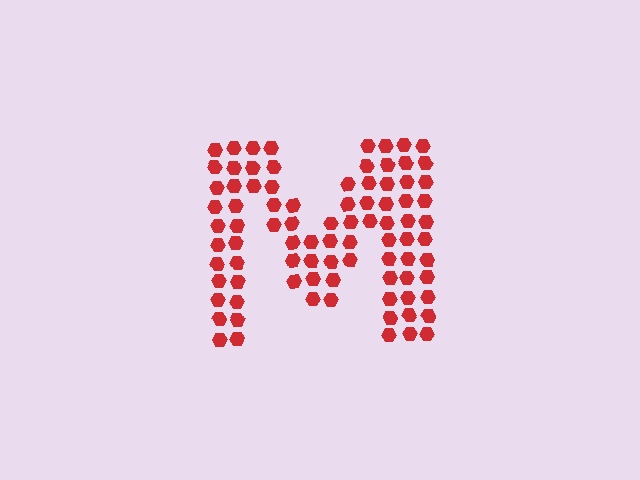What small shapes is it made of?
It is made of small hexagons.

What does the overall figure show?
The overall figure shows the letter M.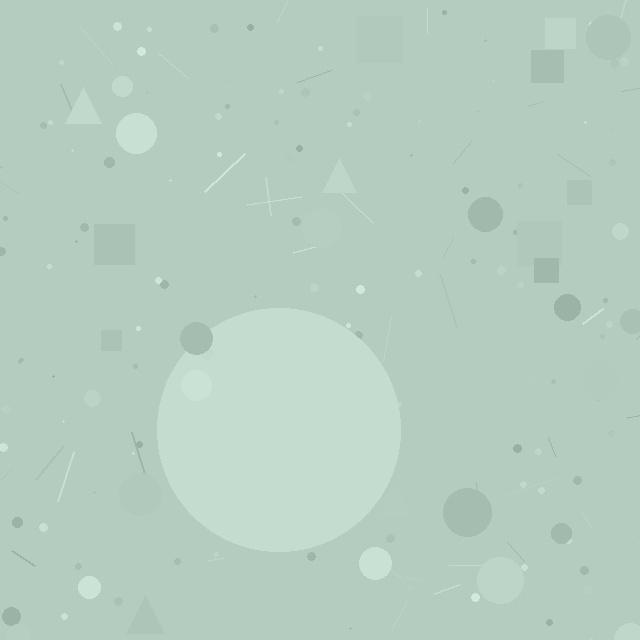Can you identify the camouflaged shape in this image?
The camouflaged shape is a circle.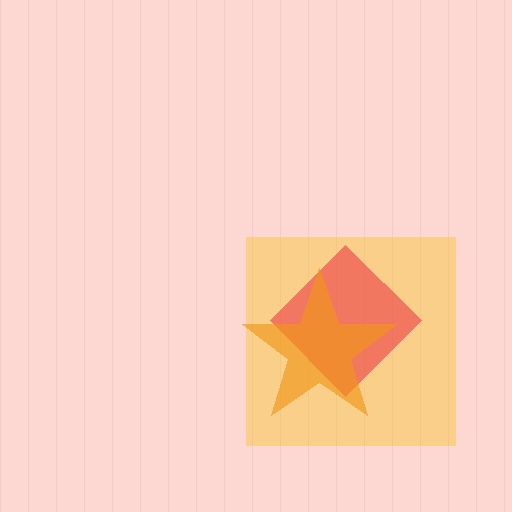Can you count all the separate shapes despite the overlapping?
Yes, there are 3 separate shapes.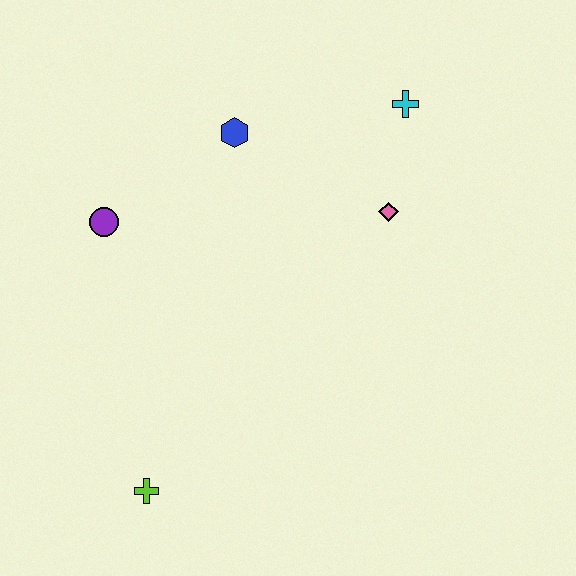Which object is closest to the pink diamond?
The cyan cross is closest to the pink diamond.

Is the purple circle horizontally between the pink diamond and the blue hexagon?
No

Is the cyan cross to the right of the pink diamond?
Yes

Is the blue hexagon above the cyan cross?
No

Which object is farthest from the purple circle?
The cyan cross is farthest from the purple circle.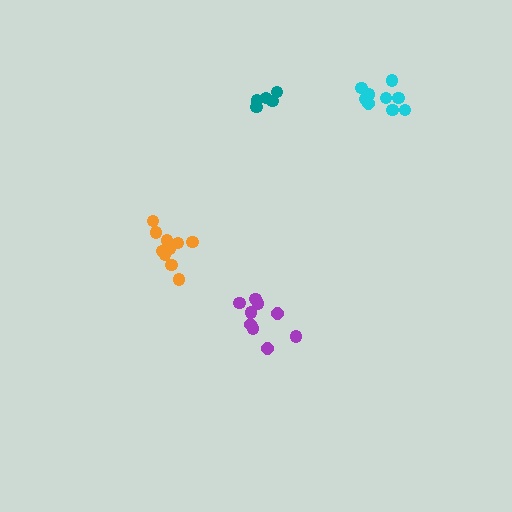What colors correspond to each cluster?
The clusters are colored: orange, cyan, teal, purple.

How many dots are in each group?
Group 1: 10 dots, Group 2: 9 dots, Group 3: 5 dots, Group 4: 9 dots (33 total).